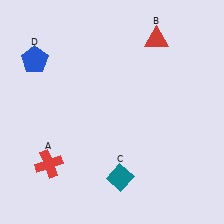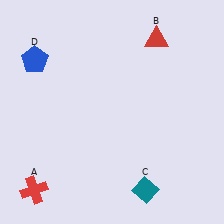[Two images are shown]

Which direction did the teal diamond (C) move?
The teal diamond (C) moved right.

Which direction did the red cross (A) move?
The red cross (A) moved down.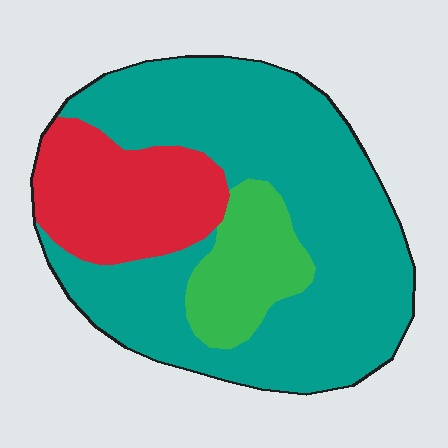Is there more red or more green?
Red.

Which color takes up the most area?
Teal, at roughly 65%.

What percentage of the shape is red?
Red takes up about one fifth (1/5) of the shape.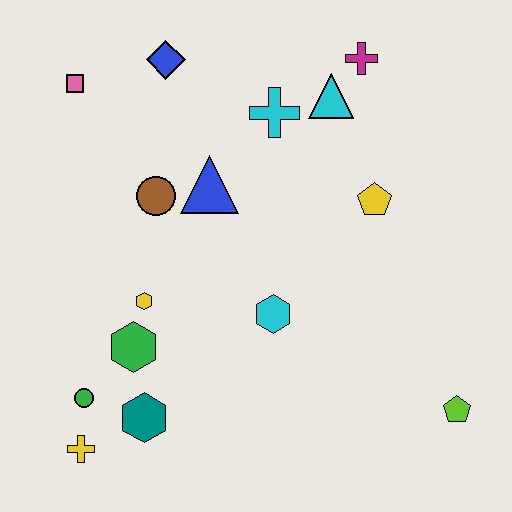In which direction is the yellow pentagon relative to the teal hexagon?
The yellow pentagon is to the right of the teal hexagon.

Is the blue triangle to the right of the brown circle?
Yes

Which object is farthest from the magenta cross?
The yellow cross is farthest from the magenta cross.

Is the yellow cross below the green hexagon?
Yes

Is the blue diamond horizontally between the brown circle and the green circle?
No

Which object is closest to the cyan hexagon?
The yellow hexagon is closest to the cyan hexagon.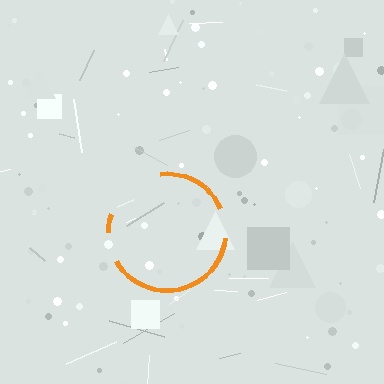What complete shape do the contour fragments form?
The contour fragments form a circle.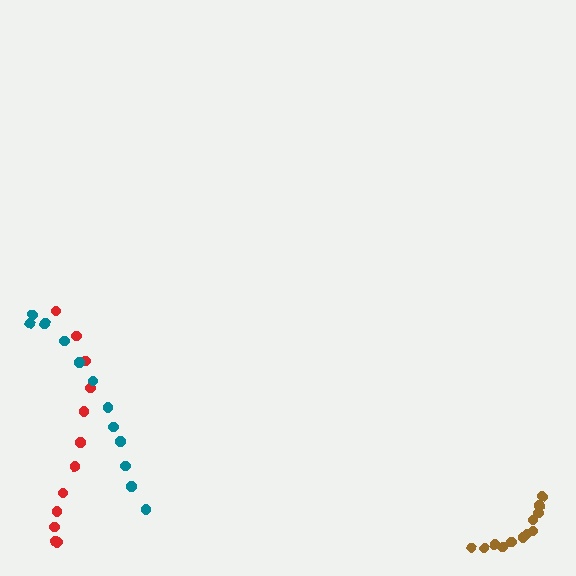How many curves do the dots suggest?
There are 3 distinct paths.